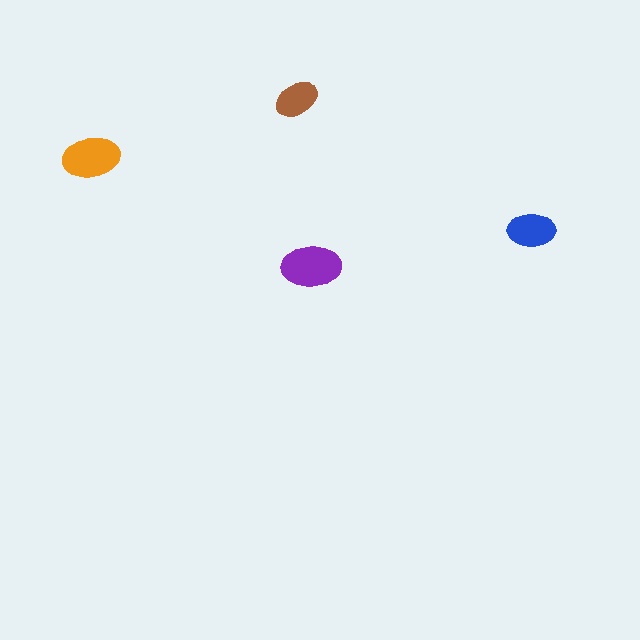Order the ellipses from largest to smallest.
the purple one, the orange one, the blue one, the brown one.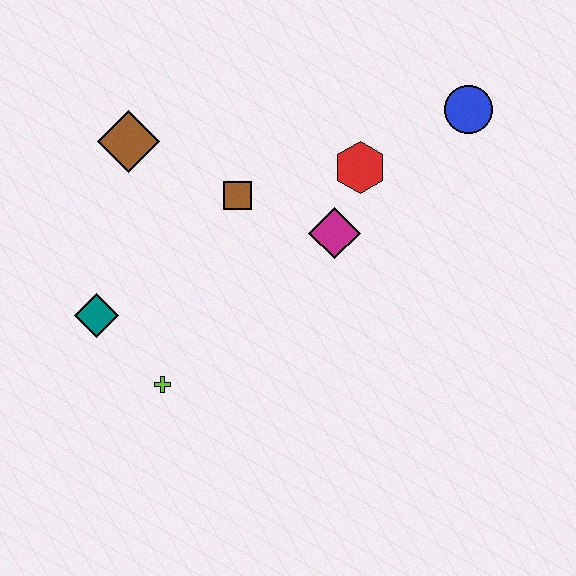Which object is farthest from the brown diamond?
The blue circle is farthest from the brown diamond.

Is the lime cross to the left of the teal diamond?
No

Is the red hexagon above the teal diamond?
Yes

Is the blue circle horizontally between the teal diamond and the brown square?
No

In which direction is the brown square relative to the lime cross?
The brown square is above the lime cross.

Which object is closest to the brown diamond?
The brown square is closest to the brown diamond.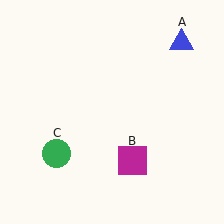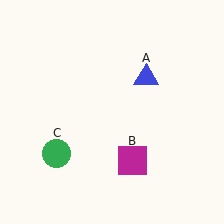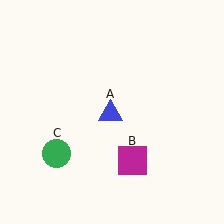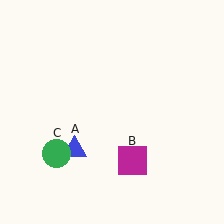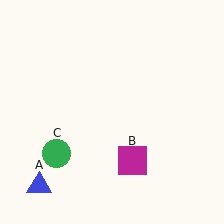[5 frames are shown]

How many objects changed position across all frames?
1 object changed position: blue triangle (object A).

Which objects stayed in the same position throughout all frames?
Magenta square (object B) and green circle (object C) remained stationary.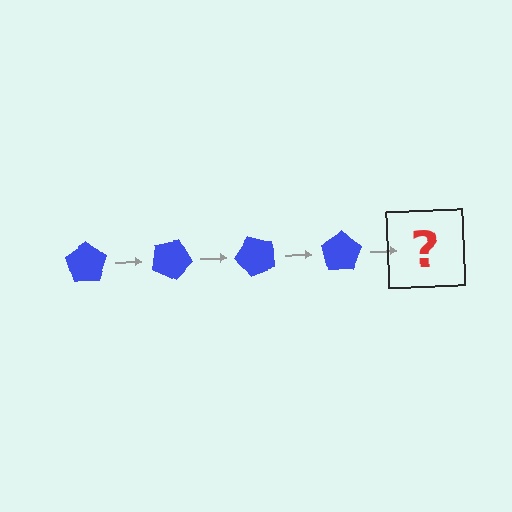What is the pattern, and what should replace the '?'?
The pattern is that the pentagon rotates 25 degrees each step. The '?' should be a blue pentagon rotated 100 degrees.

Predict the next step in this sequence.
The next step is a blue pentagon rotated 100 degrees.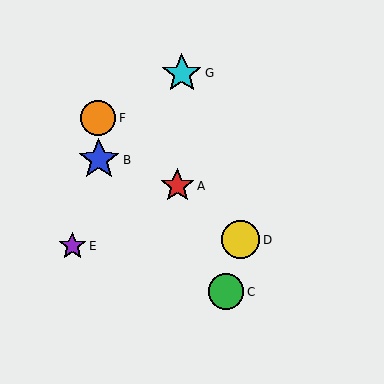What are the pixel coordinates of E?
Object E is at (72, 246).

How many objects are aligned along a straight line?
3 objects (A, D, F) are aligned along a straight line.